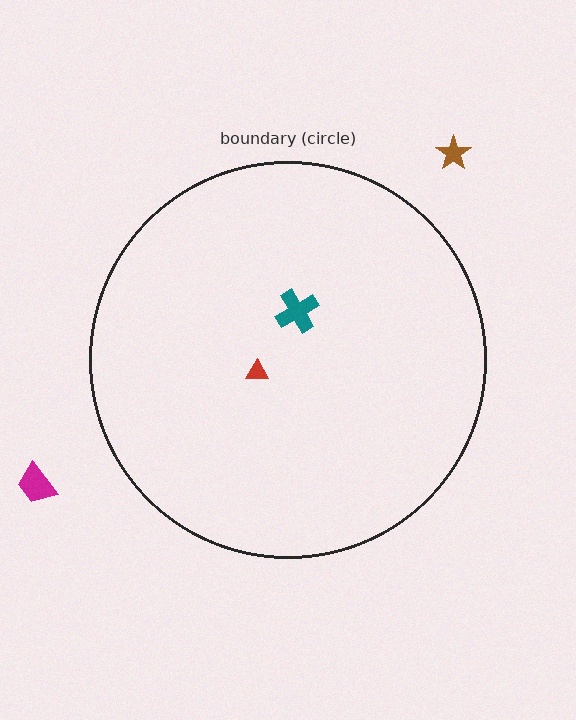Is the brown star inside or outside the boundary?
Outside.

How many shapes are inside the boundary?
2 inside, 2 outside.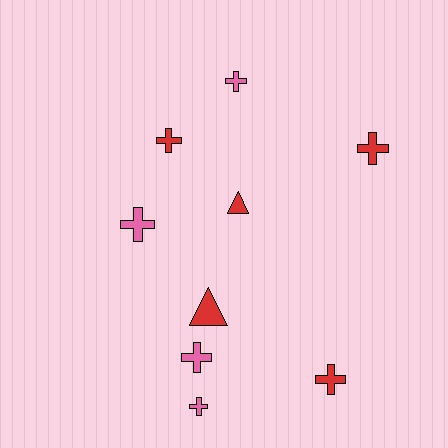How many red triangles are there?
There are 2 red triangles.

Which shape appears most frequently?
Cross, with 7 objects.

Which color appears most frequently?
Red, with 5 objects.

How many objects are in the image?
There are 9 objects.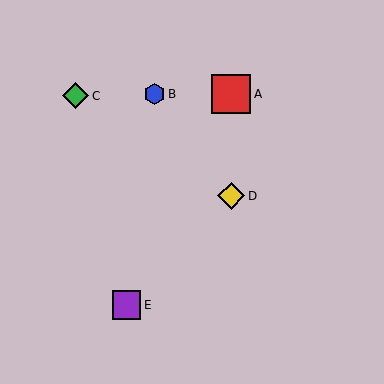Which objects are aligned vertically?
Objects A, D are aligned vertically.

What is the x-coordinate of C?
Object C is at x≈76.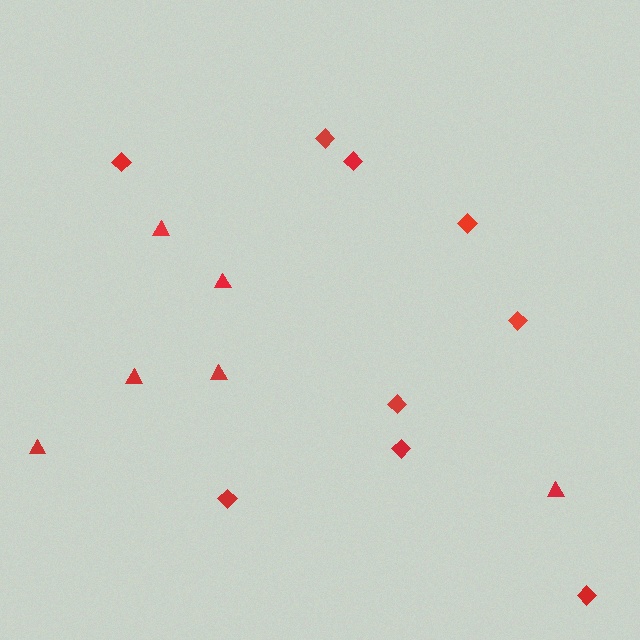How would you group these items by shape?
There are 2 groups: one group of triangles (6) and one group of diamonds (9).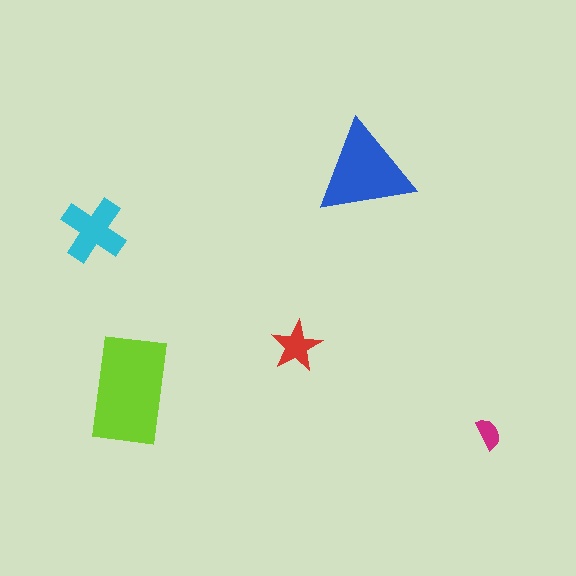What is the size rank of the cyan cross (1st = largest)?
3rd.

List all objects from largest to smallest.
The lime rectangle, the blue triangle, the cyan cross, the red star, the magenta semicircle.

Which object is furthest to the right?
The magenta semicircle is rightmost.